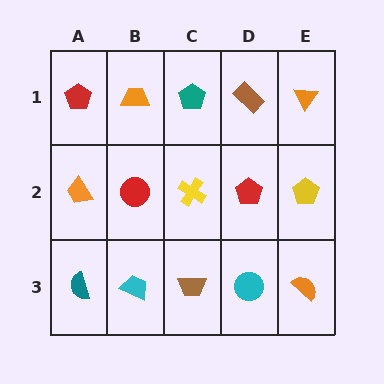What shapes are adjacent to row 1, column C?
A yellow cross (row 2, column C), an orange trapezoid (row 1, column B), a brown rectangle (row 1, column D).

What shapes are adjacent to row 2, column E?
An orange triangle (row 1, column E), an orange semicircle (row 3, column E), a red pentagon (row 2, column D).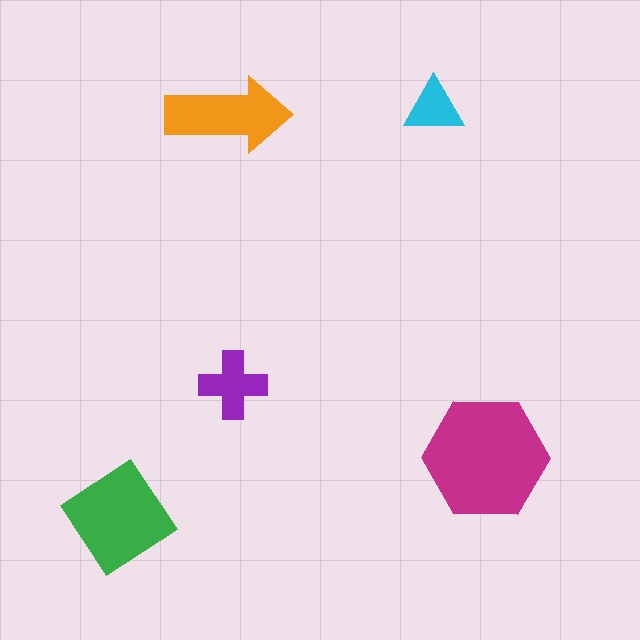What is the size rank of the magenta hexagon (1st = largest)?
1st.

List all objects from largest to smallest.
The magenta hexagon, the green diamond, the orange arrow, the purple cross, the cyan triangle.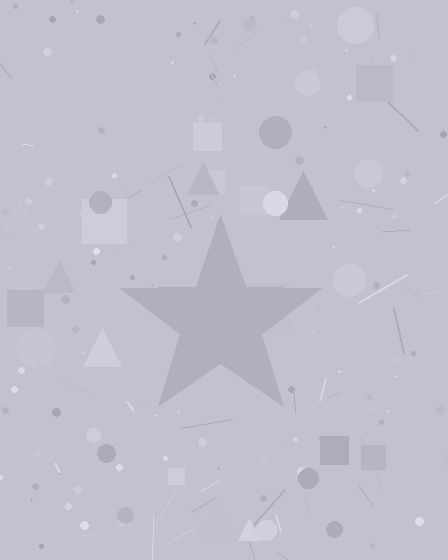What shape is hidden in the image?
A star is hidden in the image.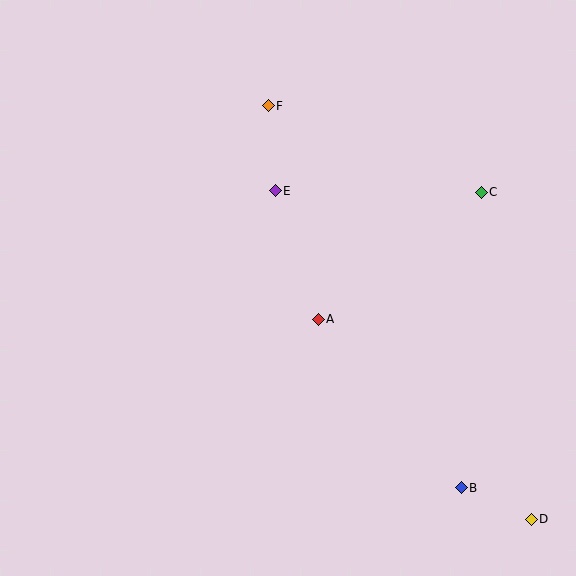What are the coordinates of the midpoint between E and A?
The midpoint between E and A is at (297, 255).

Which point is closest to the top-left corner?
Point F is closest to the top-left corner.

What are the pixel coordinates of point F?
Point F is at (268, 106).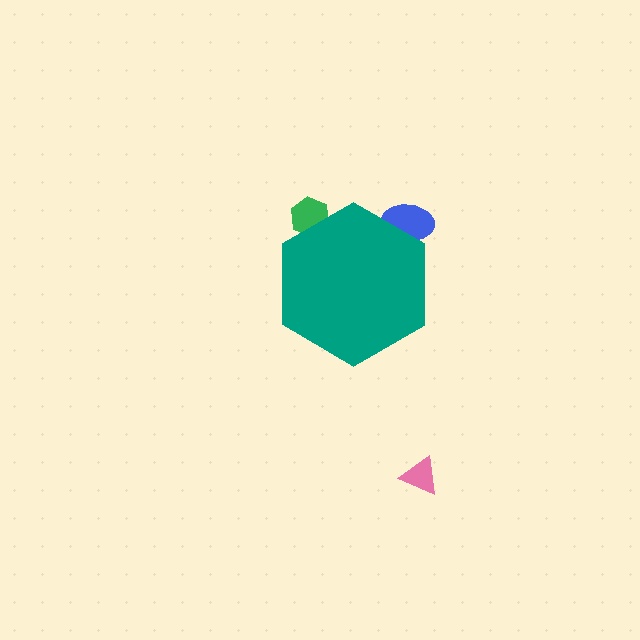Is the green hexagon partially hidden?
Yes, the green hexagon is partially hidden behind the teal hexagon.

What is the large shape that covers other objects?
A teal hexagon.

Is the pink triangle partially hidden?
No, the pink triangle is fully visible.